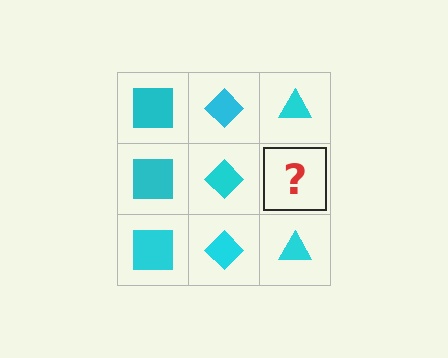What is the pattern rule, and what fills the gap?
The rule is that each column has a consistent shape. The gap should be filled with a cyan triangle.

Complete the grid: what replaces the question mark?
The question mark should be replaced with a cyan triangle.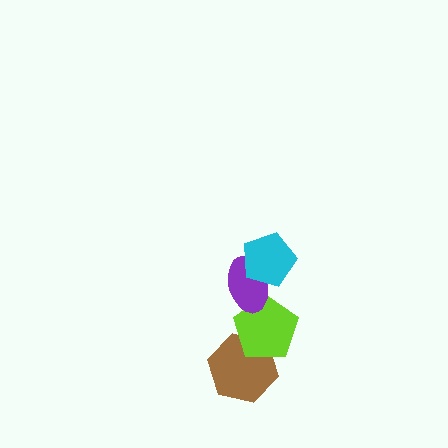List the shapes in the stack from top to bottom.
From top to bottom: the cyan pentagon, the purple ellipse, the lime pentagon, the brown hexagon.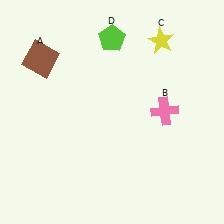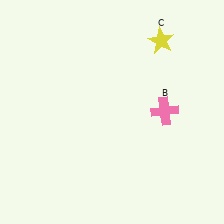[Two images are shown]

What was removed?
The brown square (A), the lime pentagon (D) were removed in Image 2.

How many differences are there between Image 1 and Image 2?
There are 2 differences between the two images.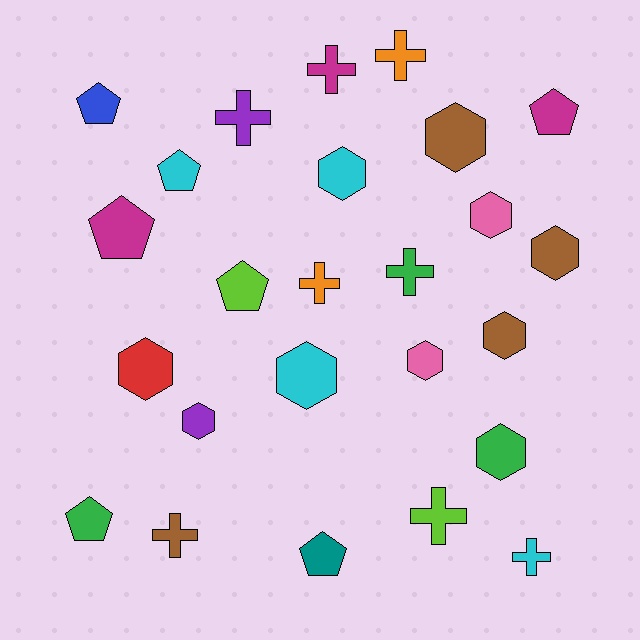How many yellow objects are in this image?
There are no yellow objects.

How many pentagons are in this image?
There are 7 pentagons.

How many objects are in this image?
There are 25 objects.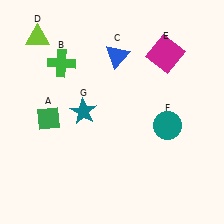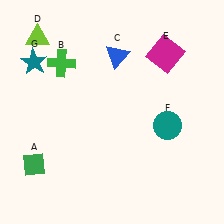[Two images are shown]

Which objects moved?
The objects that moved are: the green diamond (A), the teal star (G).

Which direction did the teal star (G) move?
The teal star (G) moved up.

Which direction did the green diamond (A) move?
The green diamond (A) moved down.